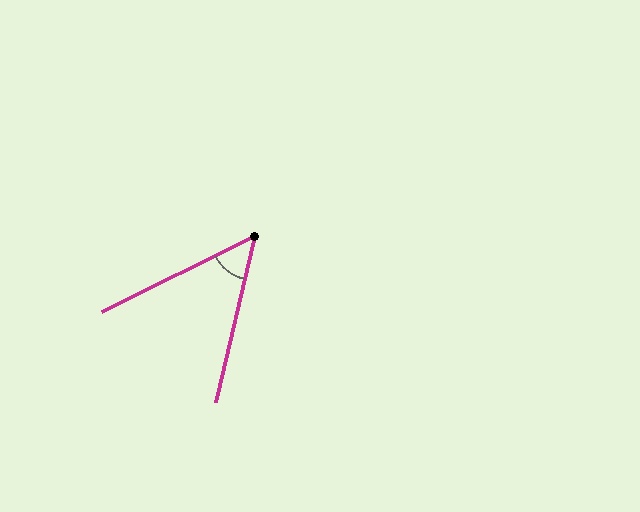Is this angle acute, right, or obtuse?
It is acute.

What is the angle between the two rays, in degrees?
Approximately 50 degrees.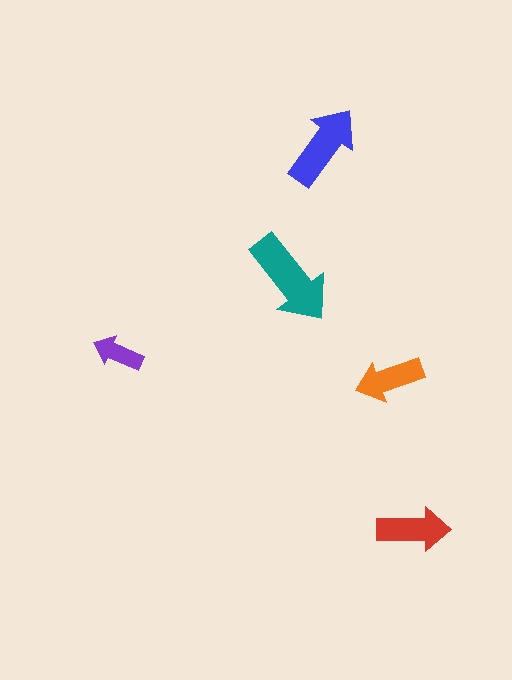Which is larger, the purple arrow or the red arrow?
The red one.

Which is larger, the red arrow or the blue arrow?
The blue one.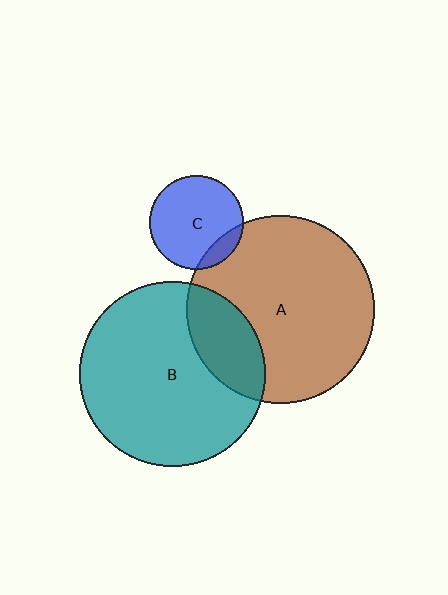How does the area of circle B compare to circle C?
Approximately 3.9 times.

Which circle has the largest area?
Circle A (brown).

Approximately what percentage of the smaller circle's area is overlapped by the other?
Approximately 15%.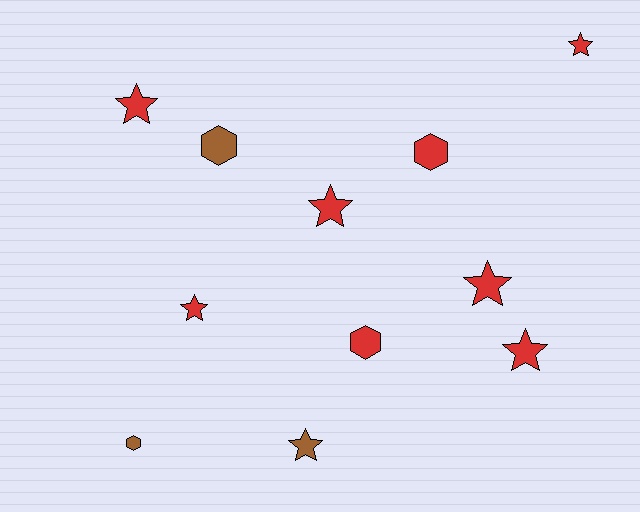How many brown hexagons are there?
There are 2 brown hexagons.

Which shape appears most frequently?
Star, with 7 objects.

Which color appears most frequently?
Red, with 8 objects.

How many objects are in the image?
There are 11 objects.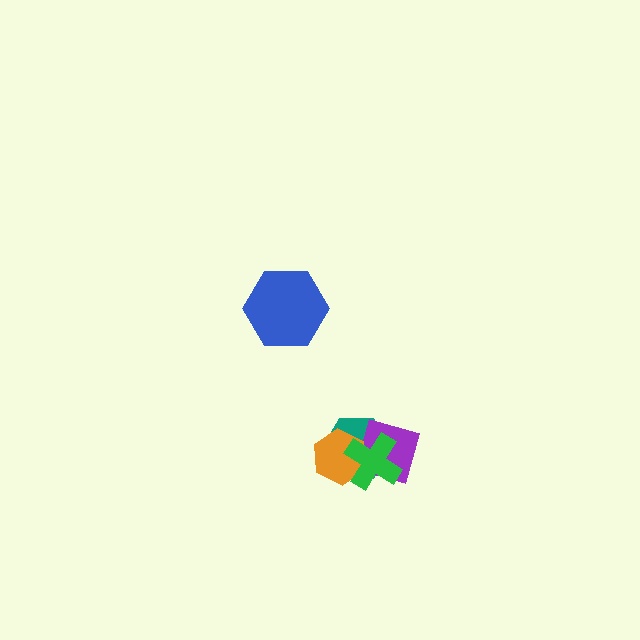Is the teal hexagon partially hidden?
Yes, it is partially covered by another shape.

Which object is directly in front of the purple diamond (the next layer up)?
The orange hexagon is directly in front of the purple diamond.